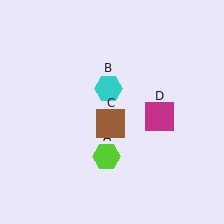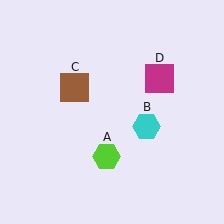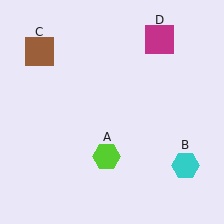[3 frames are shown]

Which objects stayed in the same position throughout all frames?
Lime hexagon (object A) remained stationary.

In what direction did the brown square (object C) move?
The brown square (object C) moved up and to the left.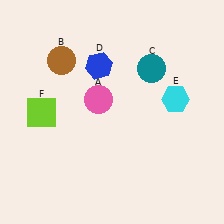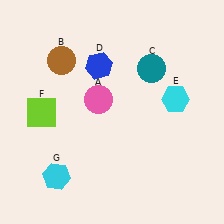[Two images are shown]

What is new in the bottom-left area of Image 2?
A cyan hexagon (G) was added in the bottom-left area of Image 2.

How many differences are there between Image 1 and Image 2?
There is 1 difference between the two images.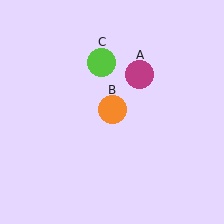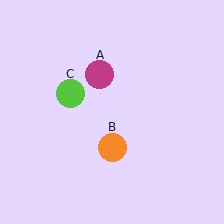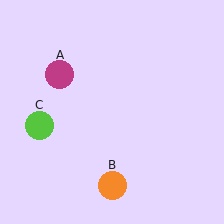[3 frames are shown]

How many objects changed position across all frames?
3 objects changed position: magenta circle (object A), orange circle (object B), lime circle (object C).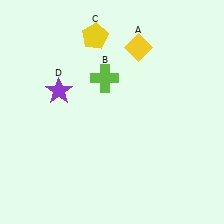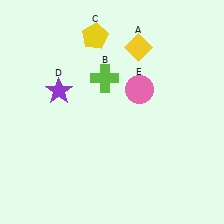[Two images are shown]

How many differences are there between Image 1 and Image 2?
There is 1 difference between the two images.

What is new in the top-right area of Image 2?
A pink circle (E) was added in the top-right area of Image 2.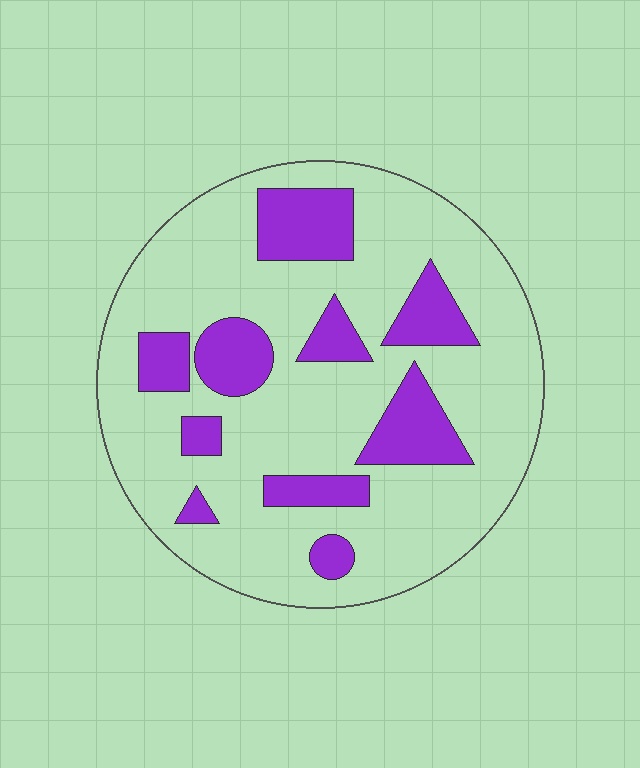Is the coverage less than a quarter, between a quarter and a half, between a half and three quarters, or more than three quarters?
Less than a quarter.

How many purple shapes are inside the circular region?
10.